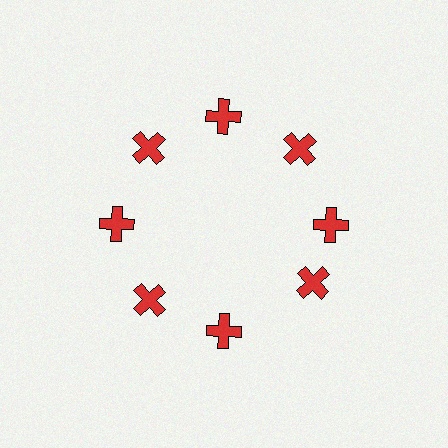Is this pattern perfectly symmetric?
No. The 8 red crosses are arranged in a ring, but one element near the 4 o'clock position is rotated out of alignment along the ring, breaking the 8-fold rotational symmetry.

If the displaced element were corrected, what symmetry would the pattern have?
It would have 8-fold rotational symmetry — the pattern would map onto itself every 45 degrees.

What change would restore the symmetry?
The symmetry would be restored by rotating it back into even spacing with its neighbors so that all 8 crosses sit at equal angles and equal distance from the center.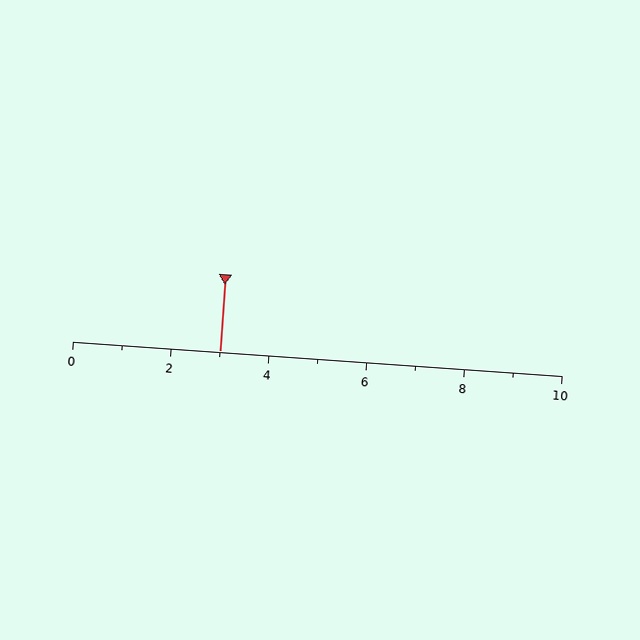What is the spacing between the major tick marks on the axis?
The major ticks are spaced 2 apart.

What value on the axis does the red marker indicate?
The marker indicates approximately 3.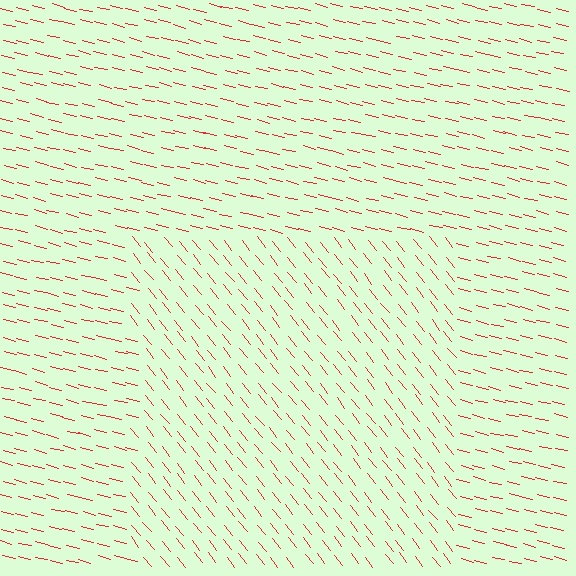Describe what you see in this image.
The image is filled with small red line segments. A rectangle region in the image has lines oriented differently from the surrounding lines, creating a visible texture boundary.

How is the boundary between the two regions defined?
The boundary is defined purely by a change in line orientation (approximately 38 degrees difference). All lines are the same color and thickness.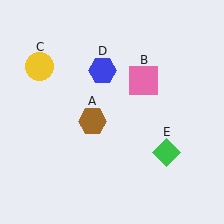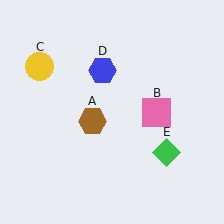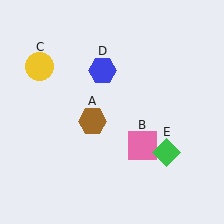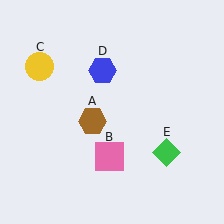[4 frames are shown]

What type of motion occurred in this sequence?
The pink square (object B) rotated clockwise around the center of the scene.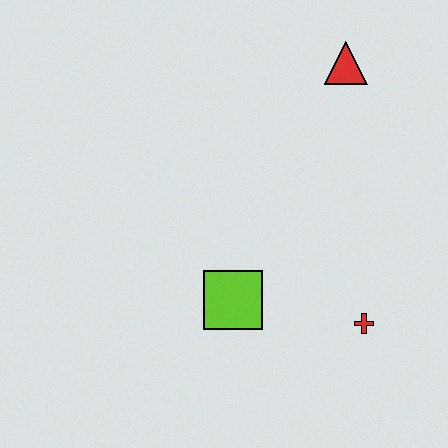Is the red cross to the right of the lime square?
Yes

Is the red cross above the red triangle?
No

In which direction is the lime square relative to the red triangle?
The lime square is below the red triangle.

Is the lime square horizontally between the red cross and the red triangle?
No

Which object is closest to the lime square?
The red cross is closest to the lime square.